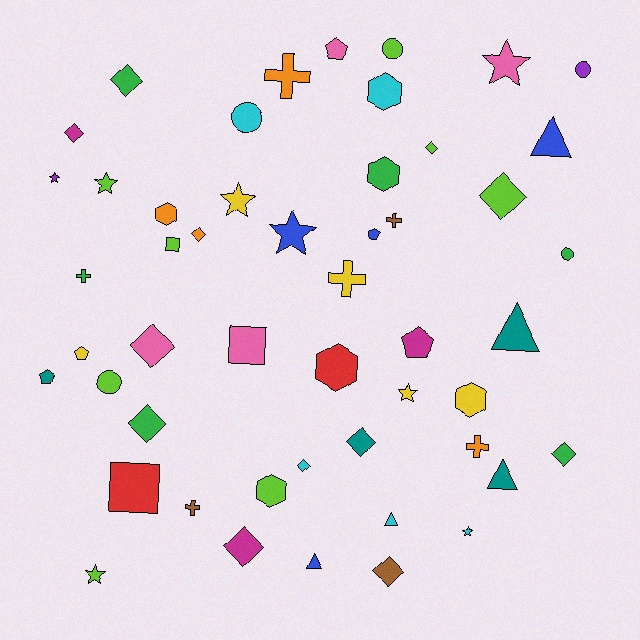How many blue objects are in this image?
There are 4 blue objects.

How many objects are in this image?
There are 50 objects.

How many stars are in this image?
There are 8 stars.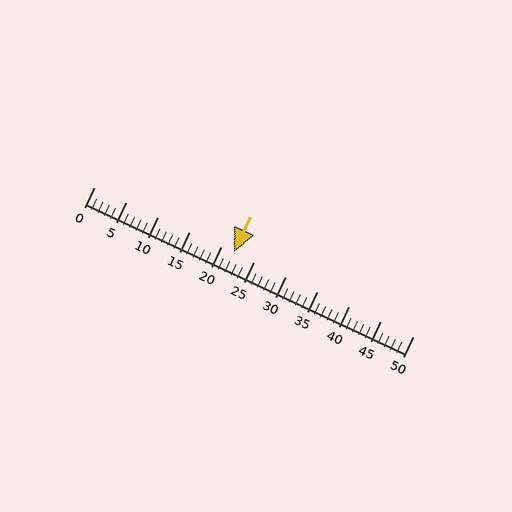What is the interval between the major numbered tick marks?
The major tick marks are spaced 5 units apart.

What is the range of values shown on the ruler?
The ruler shows values from 0 to 50.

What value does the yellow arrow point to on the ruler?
The yellow arrow points to approximately 22.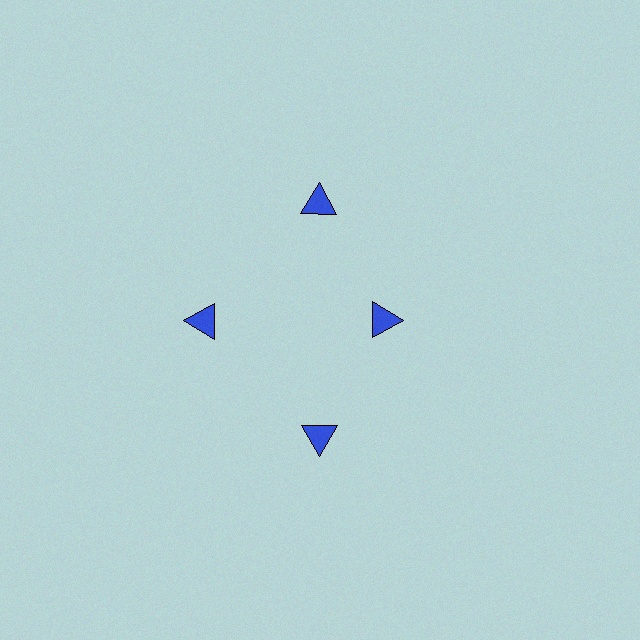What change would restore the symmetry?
The symmetry would be restored by moving it outward, back onto the ring so that all 4 triangles sit at equal angles and equal distance from the center.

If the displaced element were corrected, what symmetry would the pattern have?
It would have 4-fold rotational symmetry — the pattern would map onto itself every 90 degrees.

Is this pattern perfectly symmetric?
No. The 4 blue triangles are arranged in a ring, but one element near the 3 o'clock position is pulled inward toward the center, breaking the 4-fold rotational symmetry.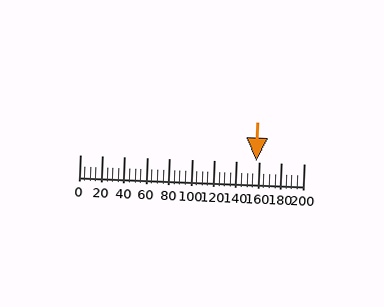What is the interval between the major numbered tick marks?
The major tick marks are spaced 20 units apart.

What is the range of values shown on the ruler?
The ruler shows values from 0 to 200.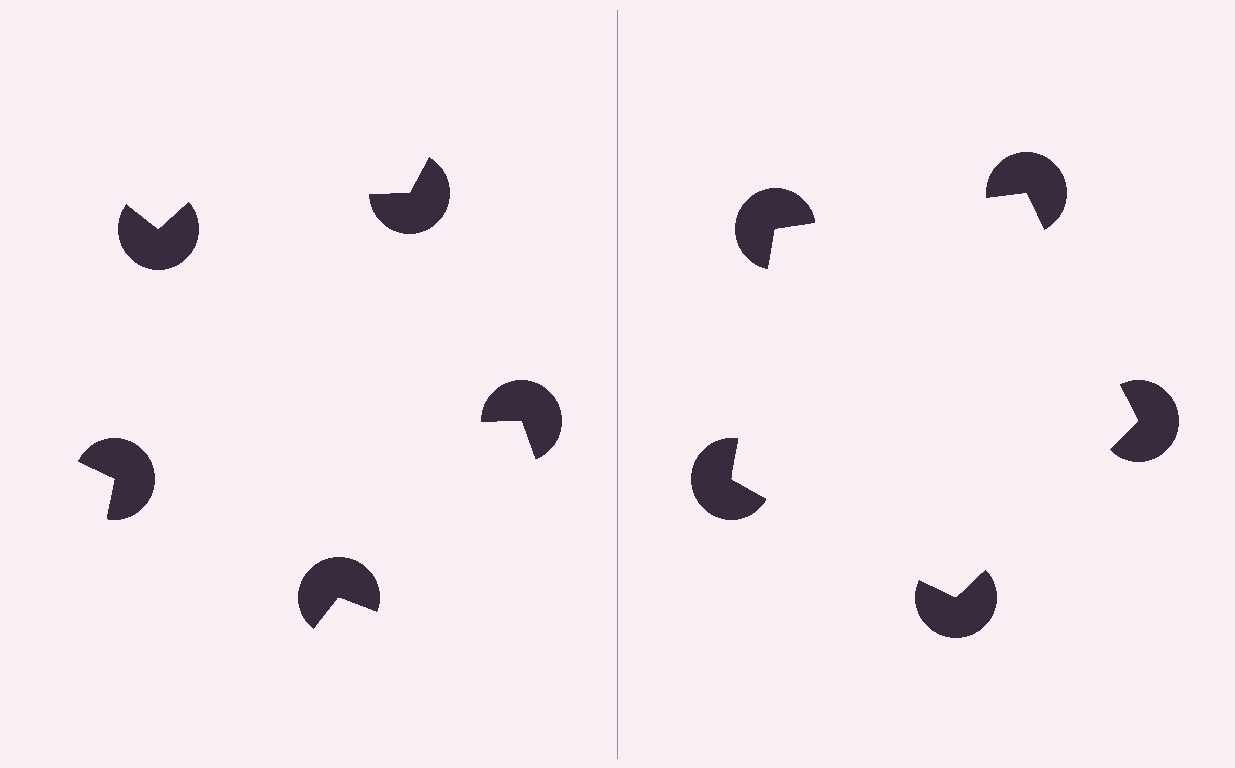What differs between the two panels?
The pac-man discs are positioned identically on both sides; only the wedge orientations differ. On the right they align to a pentagon; on the left they are misaligned.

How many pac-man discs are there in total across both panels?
10 — 5 on each side.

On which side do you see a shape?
An illusory pentagon appears on the right side. On the left side the wedge cuts are rotated, so no coherent shape forms.